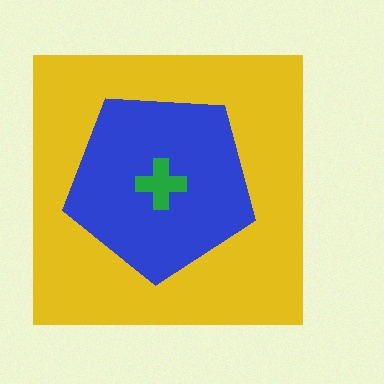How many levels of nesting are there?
3.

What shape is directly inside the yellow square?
The blue pentagon.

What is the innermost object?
The green cross.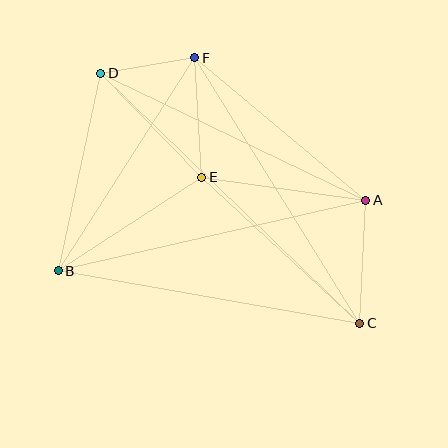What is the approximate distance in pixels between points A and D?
The distance between A and D is approximately 294 pixels.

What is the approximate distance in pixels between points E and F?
The distance between E and F is approximately 120 pixels.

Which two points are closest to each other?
Points D and F are closest to each other.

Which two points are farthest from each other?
Points C and D are farthest from each other.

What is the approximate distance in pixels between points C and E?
The distance between C and E is approximately 215 pixels.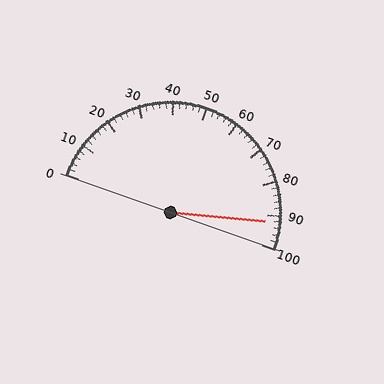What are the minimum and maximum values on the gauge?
The gauge ranges from 0 to 100.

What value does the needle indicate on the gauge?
The needle indicates approximately 92.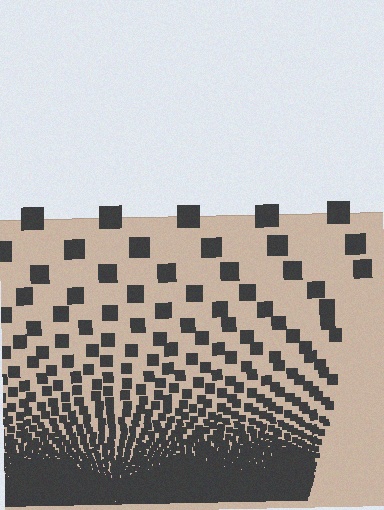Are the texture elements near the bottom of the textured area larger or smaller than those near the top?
Smaller. The gradient is inverted — elements near the bottom are smaller and denser.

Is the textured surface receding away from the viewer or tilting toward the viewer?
The surface appears to tilt toward the viewer. Texture elements get larger and sparser toward the top.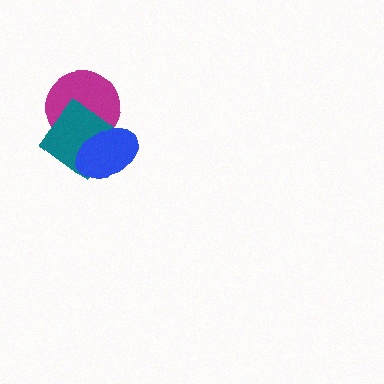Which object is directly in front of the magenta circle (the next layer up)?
The teal diamond is directly in front of the magenta circle.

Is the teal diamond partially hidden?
Yes, it is partially covered by another shape.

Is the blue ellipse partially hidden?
No, no other shape covers it.